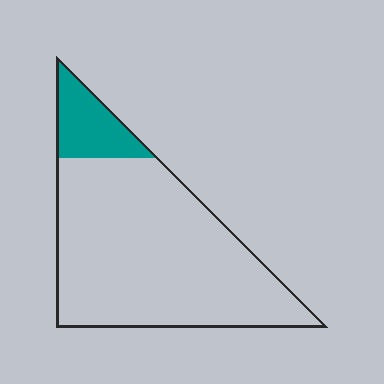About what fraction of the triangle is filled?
About one eighth (1/8).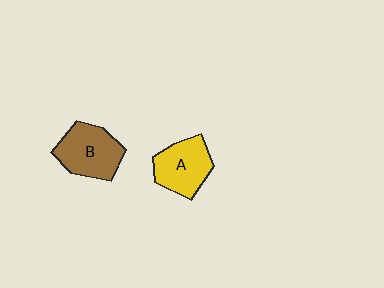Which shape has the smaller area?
Shape A (yellow).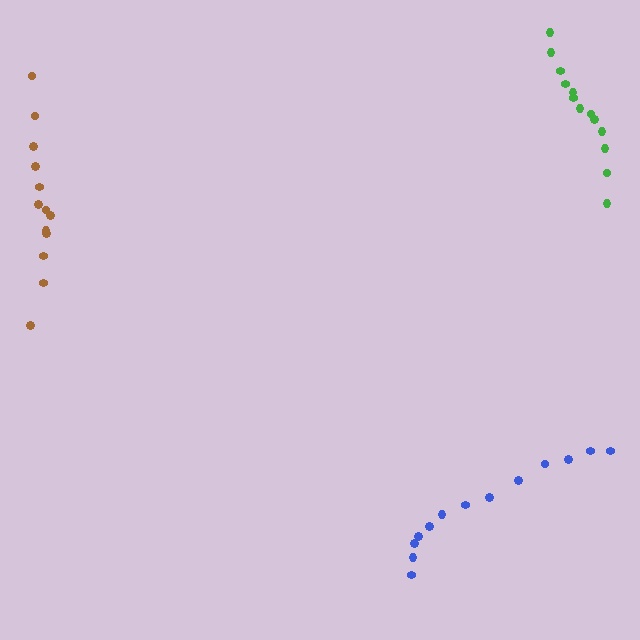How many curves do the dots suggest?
There are 3 distinct paths.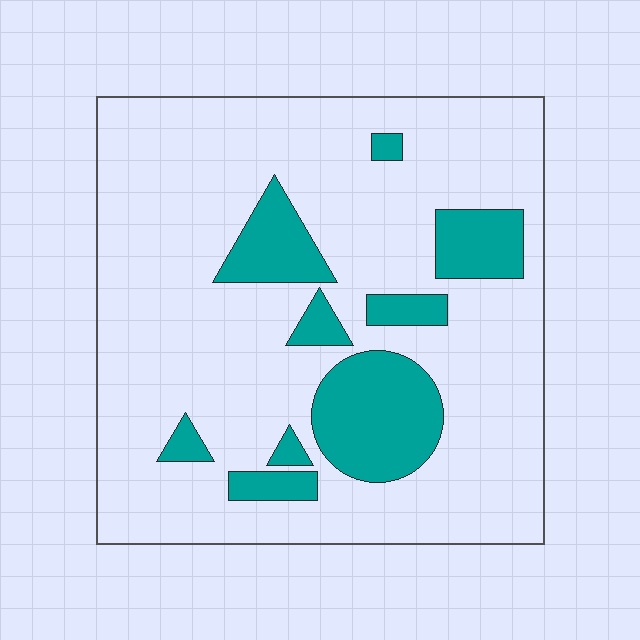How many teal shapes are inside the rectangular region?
9.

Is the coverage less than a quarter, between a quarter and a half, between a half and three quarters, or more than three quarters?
Less than a quarter.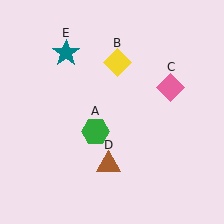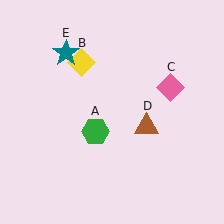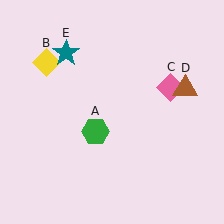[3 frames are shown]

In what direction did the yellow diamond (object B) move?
The yellow diamond (object B) moved left.